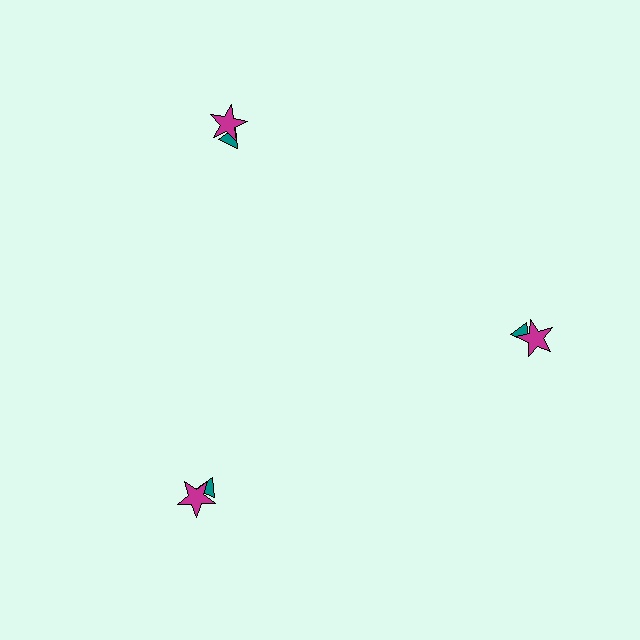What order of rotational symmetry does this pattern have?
This pattern has 3-fold rotational symmetry.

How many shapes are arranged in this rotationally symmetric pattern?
There are 6 shapes, arranged in 3 groups of 2.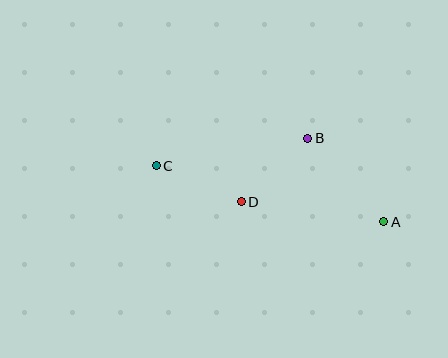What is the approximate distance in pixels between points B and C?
The distance between B and C is approximately 154 pixels.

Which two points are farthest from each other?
Points A and C are farthest from each other.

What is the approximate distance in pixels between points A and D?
The distance between A and D is approximately 144 pixels.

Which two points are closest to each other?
Points B and D are closest to each other.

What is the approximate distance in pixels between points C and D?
The distance between C and D is approximately 92 pixels.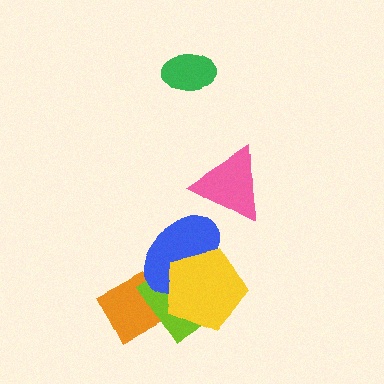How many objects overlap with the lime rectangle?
3 objects overlap with the lime rectangle.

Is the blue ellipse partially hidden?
Yes, it is partially covered by another shape.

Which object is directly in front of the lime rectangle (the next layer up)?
The blue ellipse is directly in front of the lime rectangle.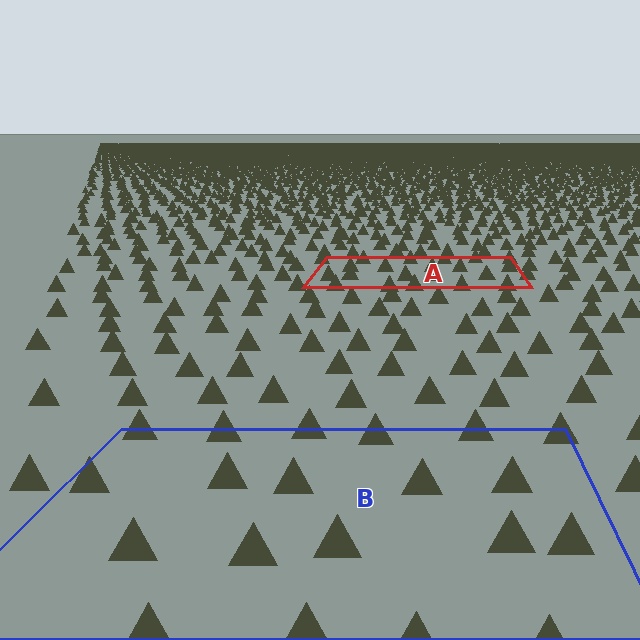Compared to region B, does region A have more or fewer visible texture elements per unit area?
Region A has more texture elements per unit area — they are packed more densely because it is farther away.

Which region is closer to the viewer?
Region B is closer. The texture elements there are larger and more spread out.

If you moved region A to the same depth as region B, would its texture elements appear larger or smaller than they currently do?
They would appear larger. At a closer depth, the same texture elements are projected at a bigger on-screen size.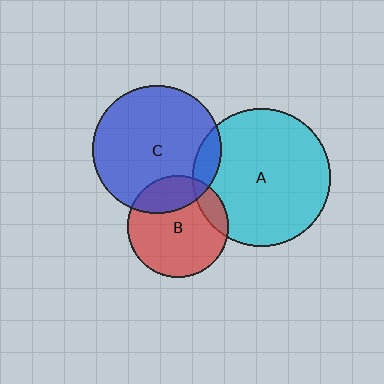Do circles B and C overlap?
Yes.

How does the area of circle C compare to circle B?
Approximately 1.6 times.